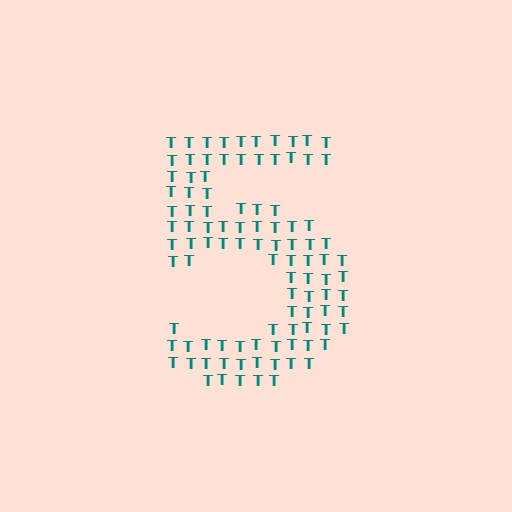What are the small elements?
The small elements are letter T's.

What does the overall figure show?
The overall figure shows the digit 5.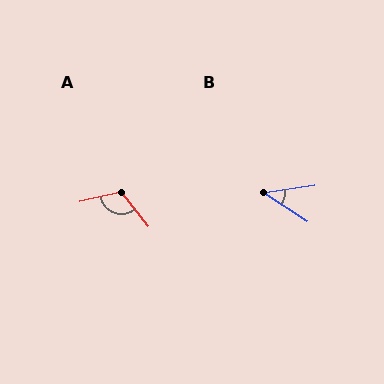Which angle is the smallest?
B, at approximately 41 degrees.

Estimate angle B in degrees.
Approximately 41 degrees.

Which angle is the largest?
A, at approximately 115 degrees.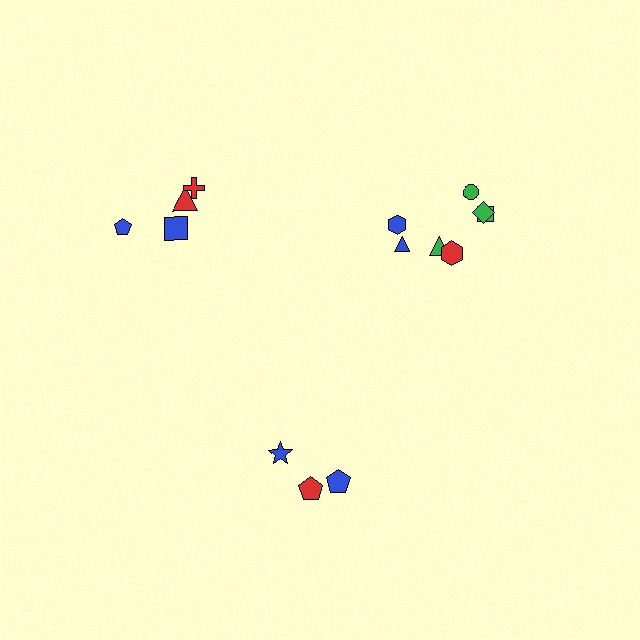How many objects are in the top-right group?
There are 7 objects.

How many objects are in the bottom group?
There are 3 objects.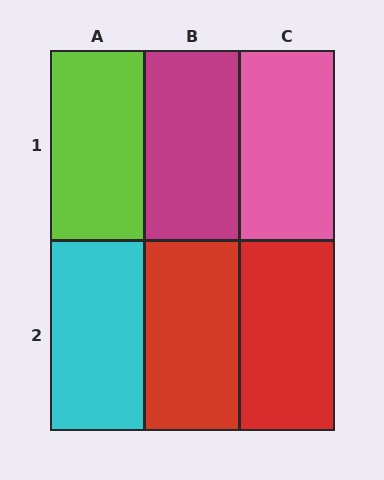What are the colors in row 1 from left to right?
Lime, magenta, pink.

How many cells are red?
2 cells are red.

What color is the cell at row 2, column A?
Cyan.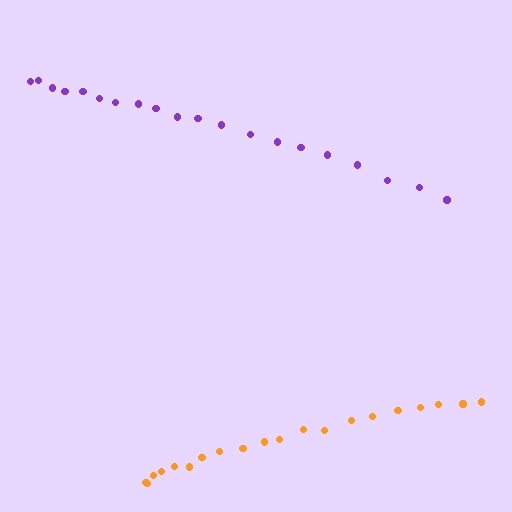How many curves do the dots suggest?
There are 2 distinct paths.